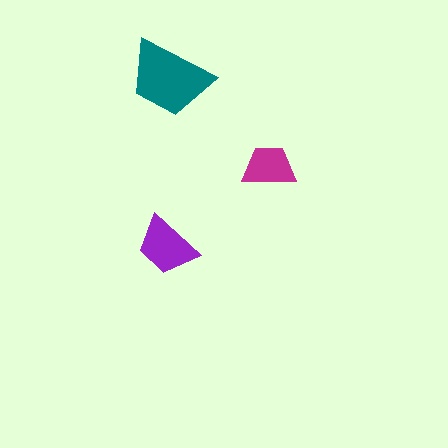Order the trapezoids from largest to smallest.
the teal one, the purple one, the magenta one.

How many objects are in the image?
There are 3 objects in the image.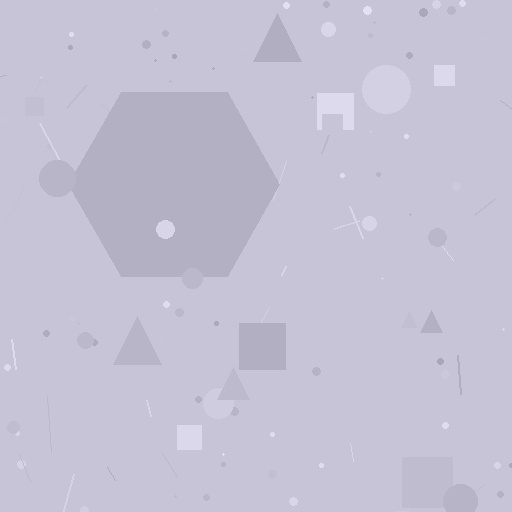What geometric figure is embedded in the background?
A hexagon is embedded in the background.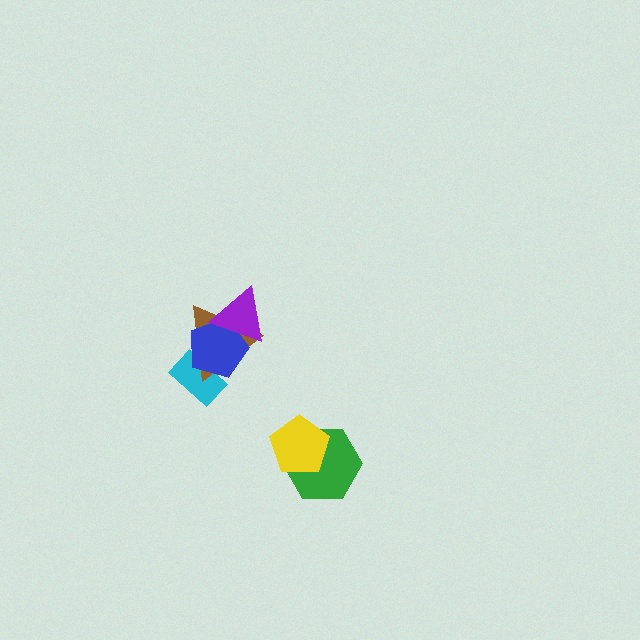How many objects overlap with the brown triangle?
3 objects overlap with the brown triangle.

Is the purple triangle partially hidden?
No, no other shape covers it.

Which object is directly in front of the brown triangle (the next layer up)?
The blue pentagon is directly in front of the brown triangle.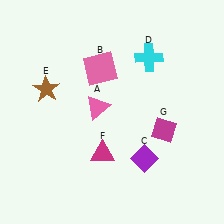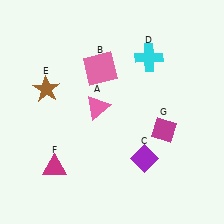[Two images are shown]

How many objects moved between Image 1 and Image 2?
1 object moved between the two images.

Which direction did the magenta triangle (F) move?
The magenta triangle (F) moved left.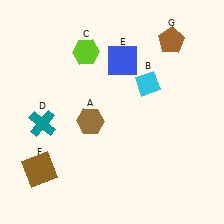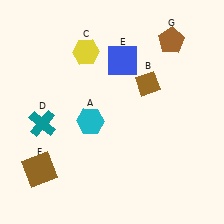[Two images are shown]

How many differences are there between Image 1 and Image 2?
There are 3 differences between the two images.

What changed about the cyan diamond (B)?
In Image 1, B is cyan. In Image 2, it changed to brown.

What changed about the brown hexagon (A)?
In Image 1, A is brown. In Image 2, it changed to cyan.